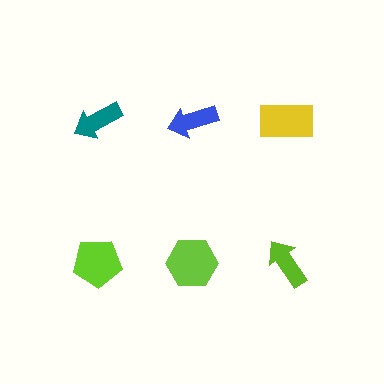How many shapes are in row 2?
3 shapes.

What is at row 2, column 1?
A lime pentagon.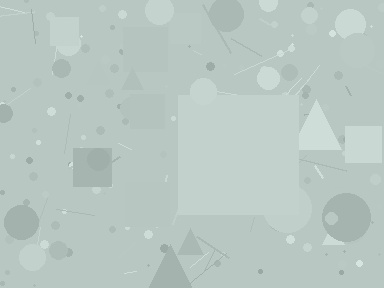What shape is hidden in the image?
A square is hidden in the image.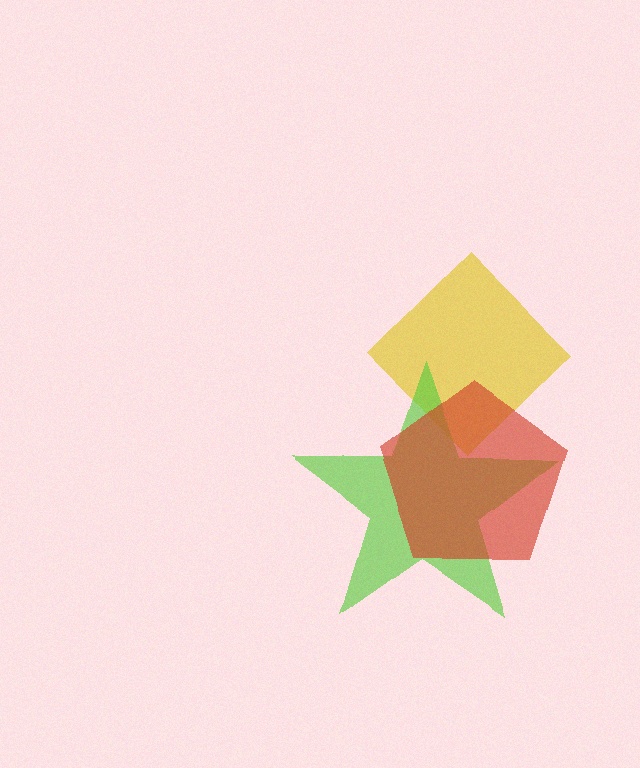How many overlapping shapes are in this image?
There are 3 overlapping shapes in the image.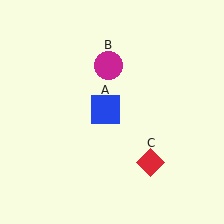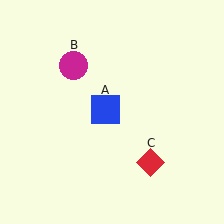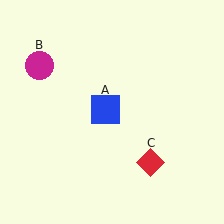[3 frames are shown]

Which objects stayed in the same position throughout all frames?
Blue square (object A) and red diamond (object C) remained stationary.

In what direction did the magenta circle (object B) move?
The magenta circle (object B) moved left.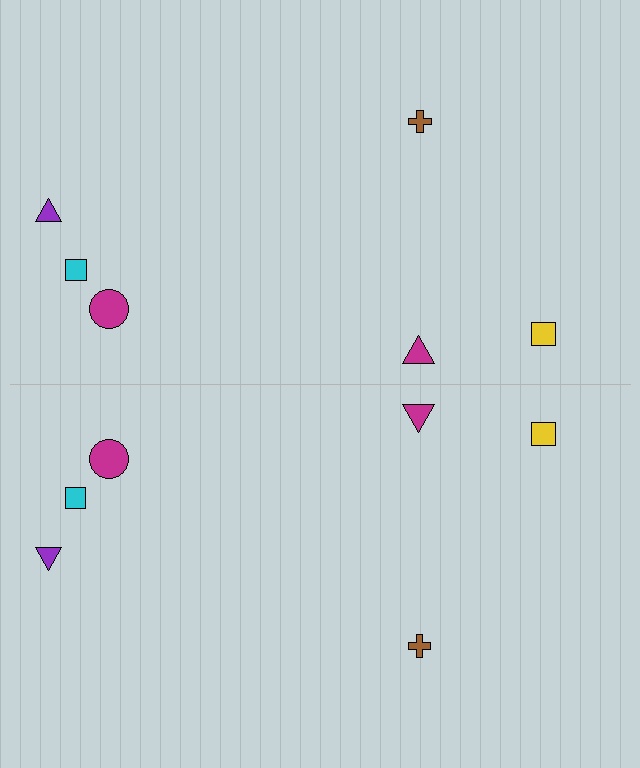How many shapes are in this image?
There are 12 shapes in this image.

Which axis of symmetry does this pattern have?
The pattern has a horizontal axis of symmetry running through the center of the image.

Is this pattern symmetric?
Yes, this pattern has bilateral (reflection) symmetry.